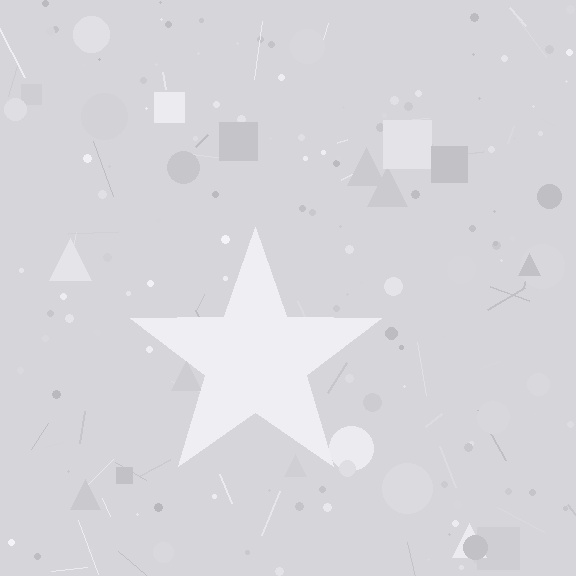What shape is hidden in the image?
A star is hidden in the image.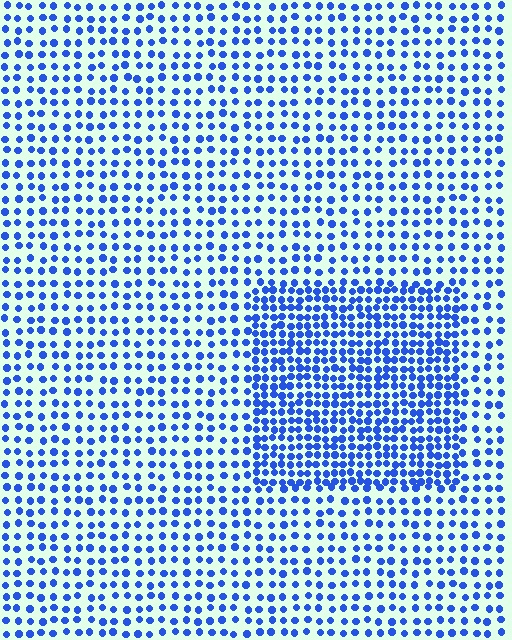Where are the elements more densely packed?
The elements are more densely packed inside the rectangle boundary.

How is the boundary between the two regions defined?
The boundary is defined by a change in element density (approximately 1.9x ratio). All elements are the same color, size, and shape.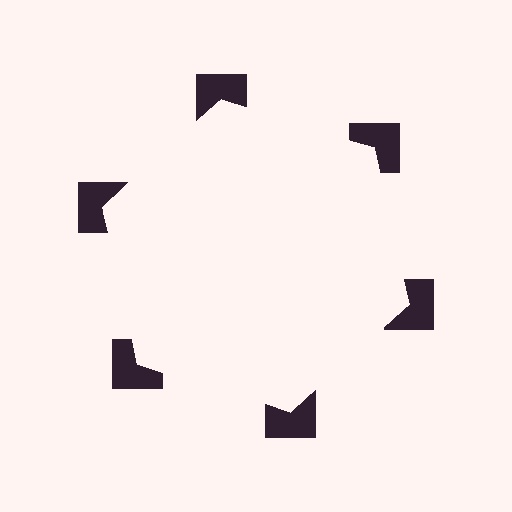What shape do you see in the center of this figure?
An illusory hexagon — its edges are inferred from the aligned wedge cuts in the notched squares, not physically drawn.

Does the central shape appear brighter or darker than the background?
It typically appears slightly brighter than the background, even though no actual brightness change is drawn.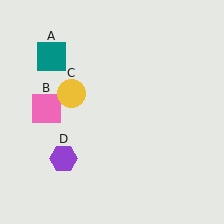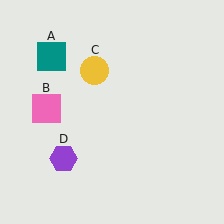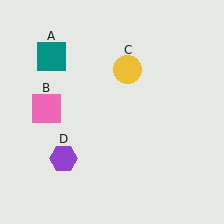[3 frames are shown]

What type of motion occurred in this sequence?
The yellow circle (object C) rotated clockwise around the center of the scene.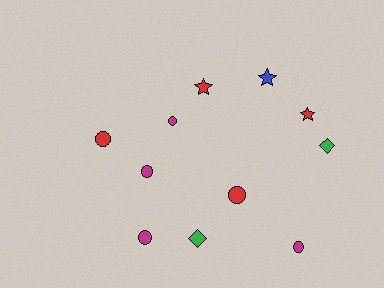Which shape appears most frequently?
Circle, with 6 objects.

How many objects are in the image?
There are 11 objects.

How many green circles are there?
There are no green circles.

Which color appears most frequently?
Magenta, with 4 objects.